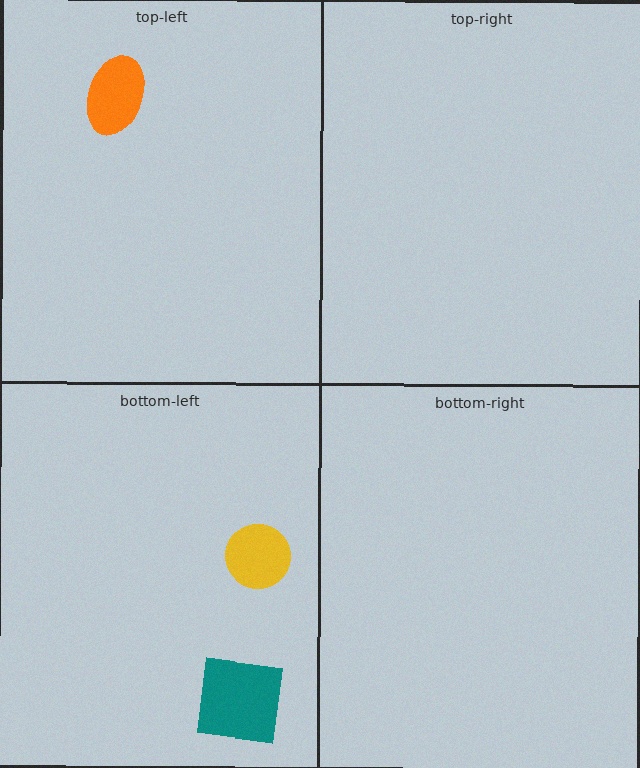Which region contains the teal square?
The bottom-left region.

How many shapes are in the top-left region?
1.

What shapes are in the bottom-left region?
The teal square, the yellow circle.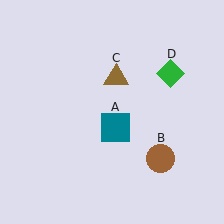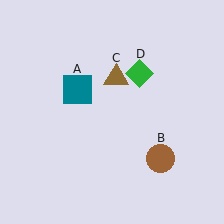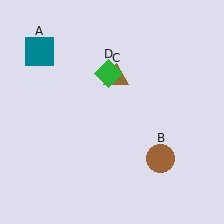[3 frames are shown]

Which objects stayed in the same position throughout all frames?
Brown circle (object B) and brown triangle (object C) remained stationary.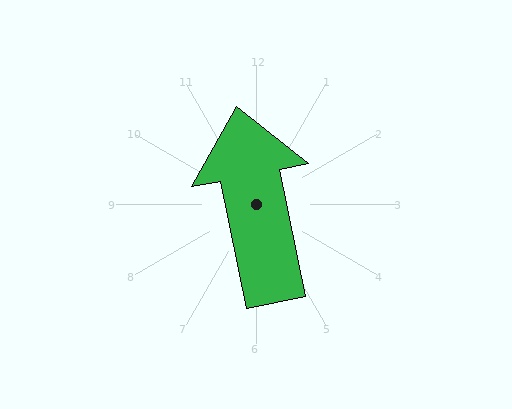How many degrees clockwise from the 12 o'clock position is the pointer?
Approximately 349 degrees.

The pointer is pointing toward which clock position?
Roughly 12 o'clock.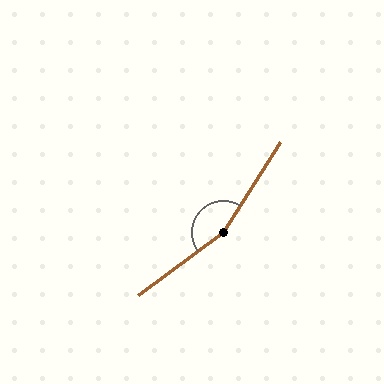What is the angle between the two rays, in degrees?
Approximately 159 degrees.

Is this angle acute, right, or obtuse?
It is obtuse.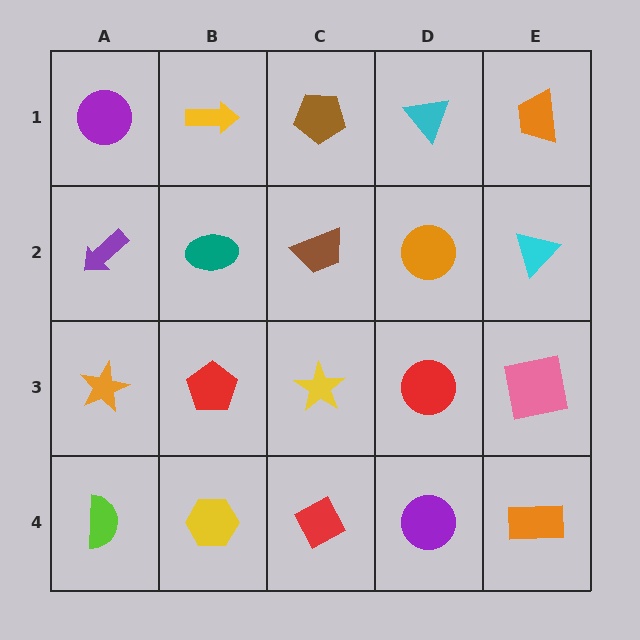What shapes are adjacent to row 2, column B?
A yellow arrow (row 1, column B), a red pentagon (row 3, column B), a purple arrow (row 2, column A), a brown trapezoid (row 2, column C).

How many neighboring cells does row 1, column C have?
3.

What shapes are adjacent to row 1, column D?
An orange circle (row 2, column D), a brown pentagon (row 1, column C), an orange trapezoid (row 1, column E).